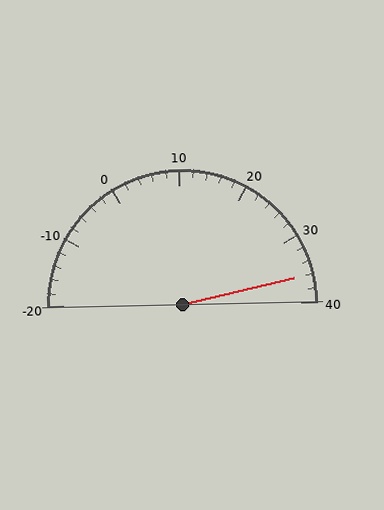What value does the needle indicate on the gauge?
The needle indicates approximately 36.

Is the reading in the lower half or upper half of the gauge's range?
The reading is in the upper half of the range (-20 to 40).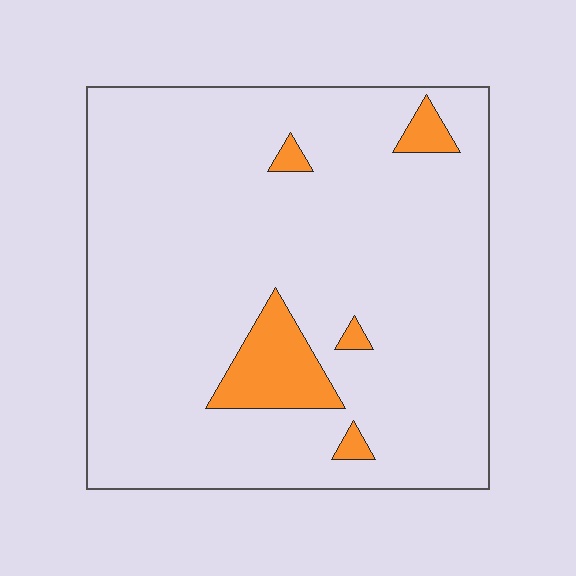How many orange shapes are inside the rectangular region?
5.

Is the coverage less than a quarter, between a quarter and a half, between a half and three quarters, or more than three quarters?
Less than a quarter.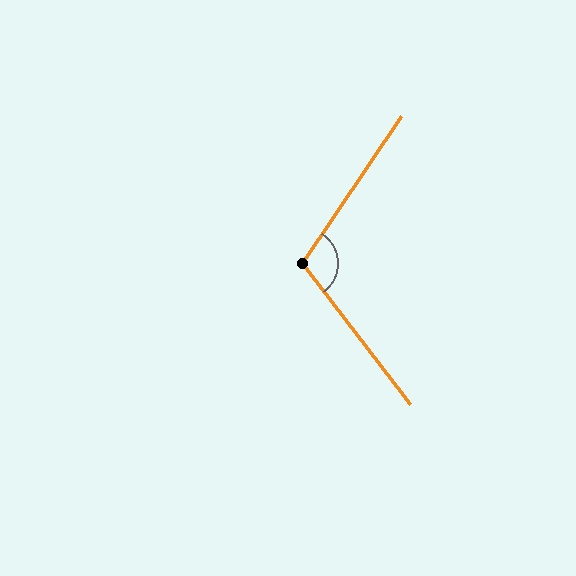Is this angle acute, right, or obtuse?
It is obtuse.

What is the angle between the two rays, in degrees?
Approximately 109 degrees.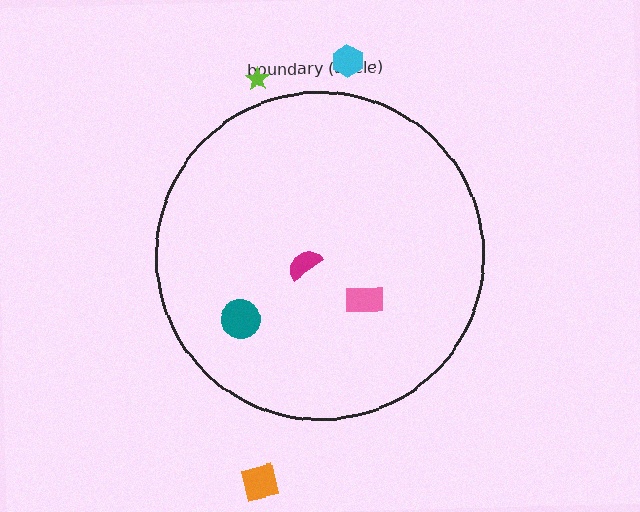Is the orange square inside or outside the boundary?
Outside.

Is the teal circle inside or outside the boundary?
Inside.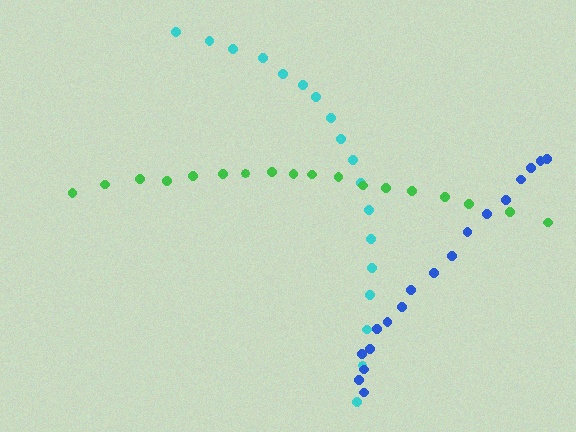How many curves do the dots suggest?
There are 3 distinct paths.